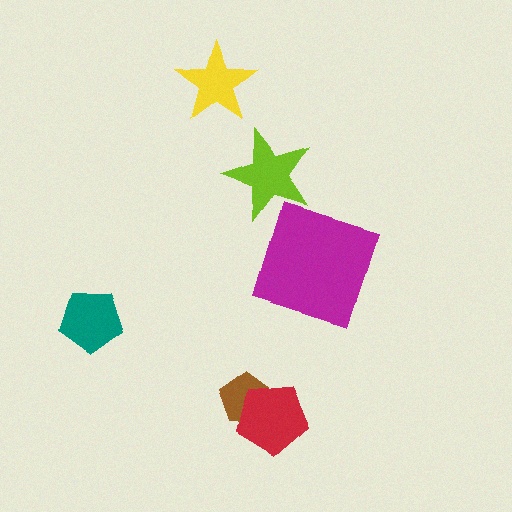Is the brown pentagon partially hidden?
Yes, it is partially covered by another shape.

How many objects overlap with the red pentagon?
1 object overlaps with the red pentagon.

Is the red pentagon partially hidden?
No, no other shape covers it.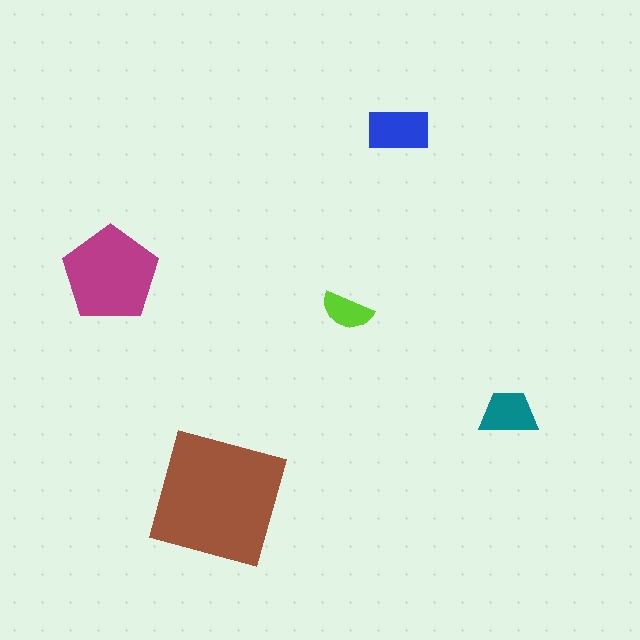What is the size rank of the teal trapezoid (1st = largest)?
4th.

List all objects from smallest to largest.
The lime semicircle, the teal trapezoid, the blue rectangle, the magenta pentagon, the brown square.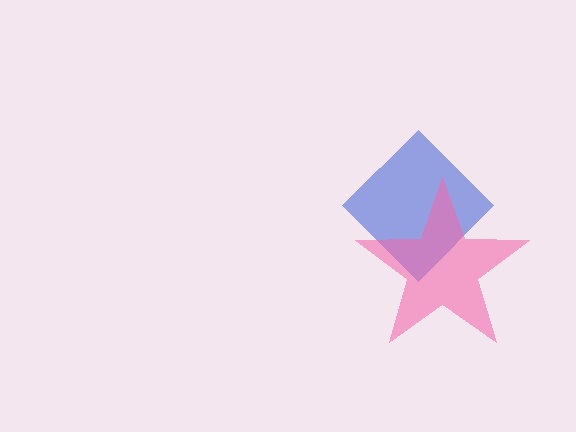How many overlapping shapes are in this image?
There are 2 overlapping shapes in the image.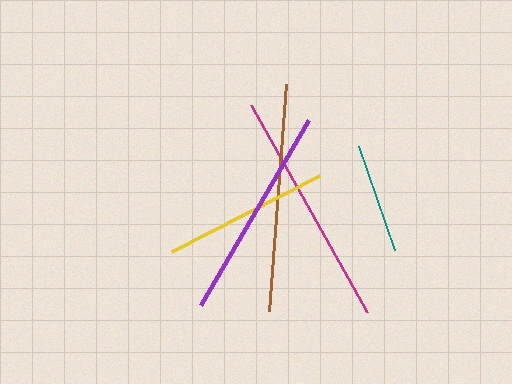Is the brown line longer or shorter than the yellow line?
The brown line is longer than the yellow line.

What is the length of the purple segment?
The purple segment is approximately 214 pixels long.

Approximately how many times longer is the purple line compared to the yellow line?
The purple line is approximately 1.3 times the length of the yellow line.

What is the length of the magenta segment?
The magenta segment is approximately 238 pixels long.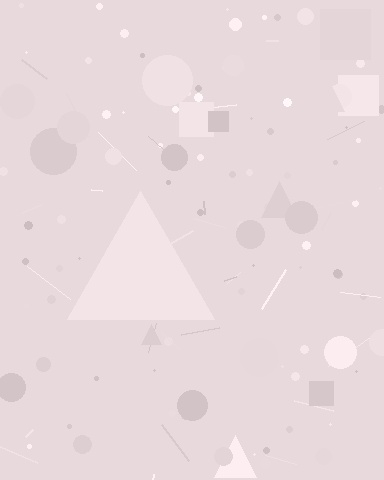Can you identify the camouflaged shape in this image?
The camouflaged shape is a triangle.